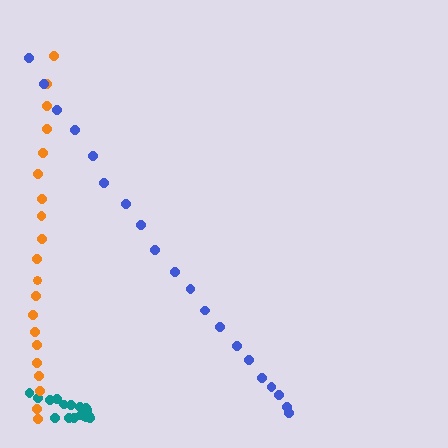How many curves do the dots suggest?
There are 3 distinct paths.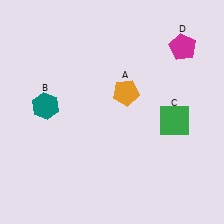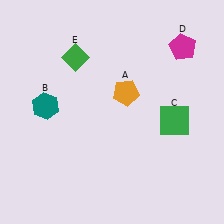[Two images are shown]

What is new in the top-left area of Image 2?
A green diamond (E) was added in the top-left area of Image 2.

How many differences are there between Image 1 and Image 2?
There is 1 difference between the two images.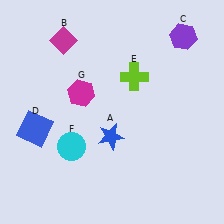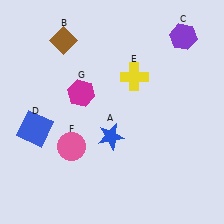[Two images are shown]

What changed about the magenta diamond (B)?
In Image 1, B is magenta. In Image 2, it changed to brown.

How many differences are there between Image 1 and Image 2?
There are 3 differences between the two images.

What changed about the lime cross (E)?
In Image 1, E is lime. In Image 2, it changed to yellow.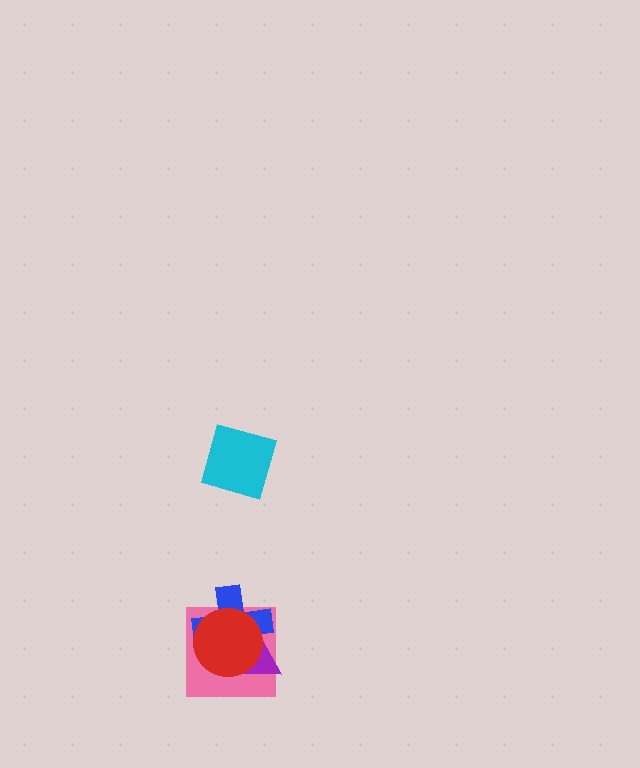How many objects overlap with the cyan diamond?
0 objects overlap with the cyan diamond.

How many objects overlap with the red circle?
3 objects overlap with the red circle.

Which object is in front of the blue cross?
The red circle is in front of the blue cross.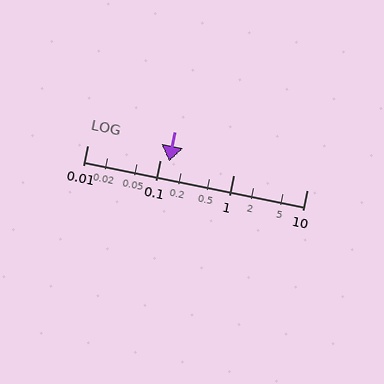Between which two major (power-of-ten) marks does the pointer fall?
The pointer is between 0.1 and 1.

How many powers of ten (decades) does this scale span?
The scale spans 3 decades, from 0.01 to 10.